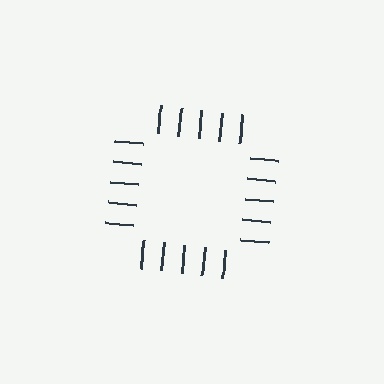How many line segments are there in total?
20 — 5 along each of the 4 edges.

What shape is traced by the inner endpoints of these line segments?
An illusory square — the line segments terminate on its edges but no continuous stroke is drawn.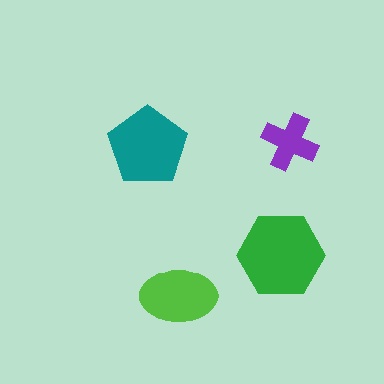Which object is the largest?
The green hexagon.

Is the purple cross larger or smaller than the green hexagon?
Smaller.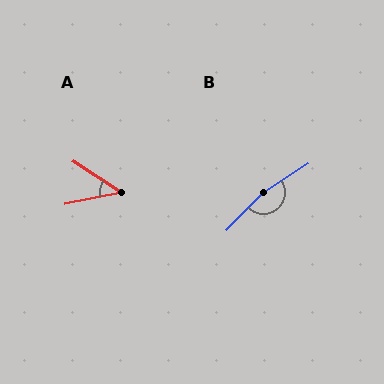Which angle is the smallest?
A, at approximately 45 degrees.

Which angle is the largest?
B, at approximately 167 degrees.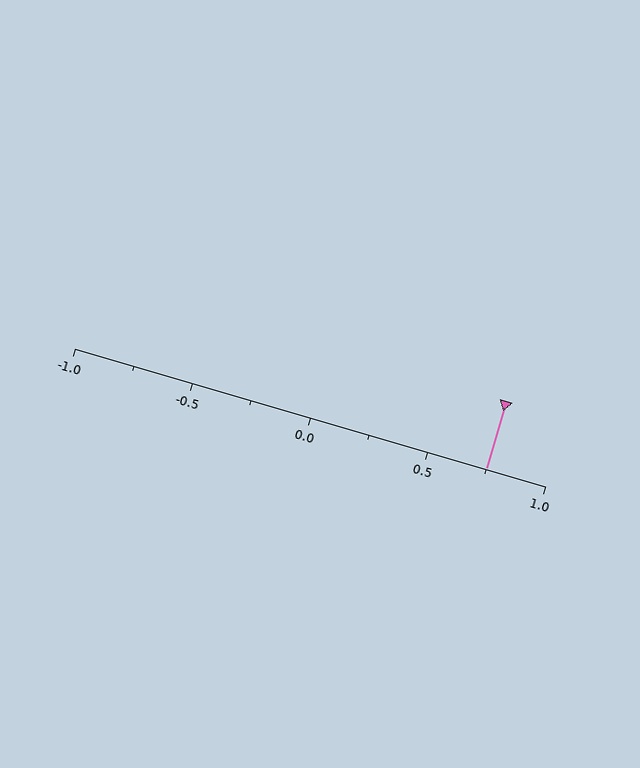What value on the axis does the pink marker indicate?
The marker indicates approximately 0.75.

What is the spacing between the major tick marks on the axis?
The major ticks are spaced 0.5 apart.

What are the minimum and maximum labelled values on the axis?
The axis runs from -1.0 to 1.0.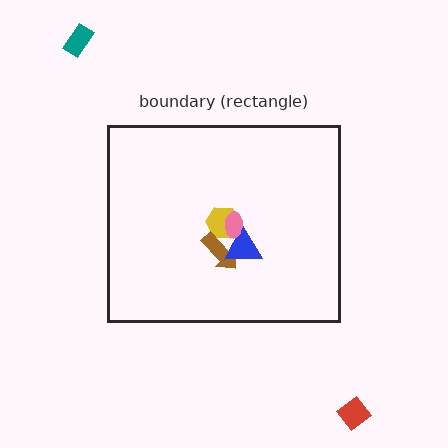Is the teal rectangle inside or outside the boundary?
Outside.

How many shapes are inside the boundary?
4 inside, 2 outside.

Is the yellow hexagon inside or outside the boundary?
Inside.